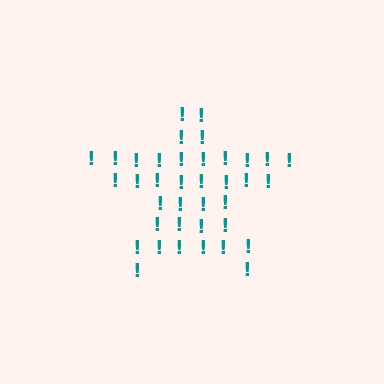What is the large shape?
The large shape is a star.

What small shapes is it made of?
It is made of small exclamation marks.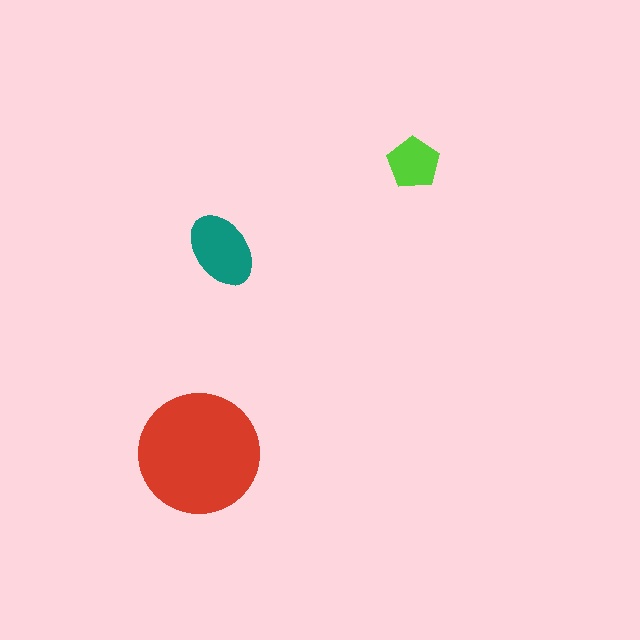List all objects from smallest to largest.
The lime pentagon, the teal ellipse, the red circle.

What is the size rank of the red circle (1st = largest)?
1st.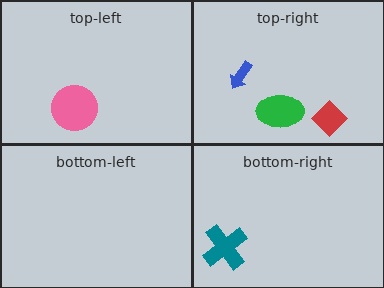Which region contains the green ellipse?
The top-right region.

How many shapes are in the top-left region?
1.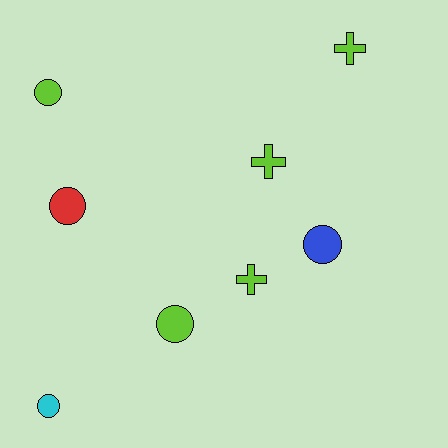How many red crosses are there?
There are no red crosses.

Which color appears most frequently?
Lime, with 5 objects.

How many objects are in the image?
There are 8 objects.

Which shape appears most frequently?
Circle, with 5 objects.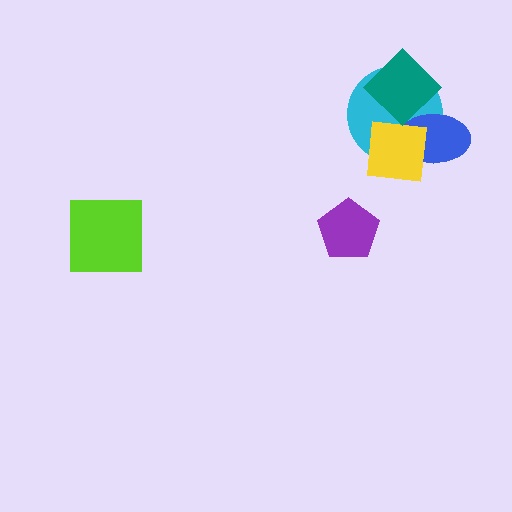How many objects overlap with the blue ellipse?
3 objects overlap with the blue ellipse.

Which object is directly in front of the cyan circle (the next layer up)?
The blue ellipse is directly in front of the cyan circle.